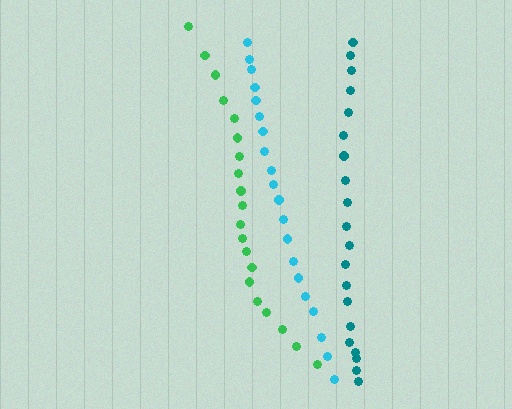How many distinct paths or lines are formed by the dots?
There are 3 distinct paths.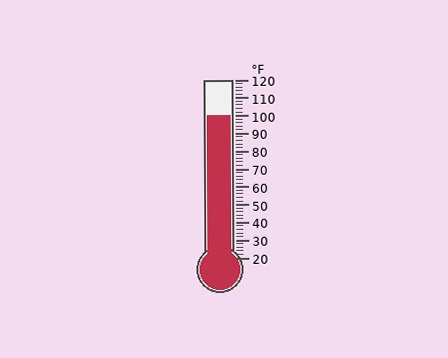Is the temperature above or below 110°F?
The temperature is below 110°F.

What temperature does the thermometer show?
The thermometer shows approximately 100°F.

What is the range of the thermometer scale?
The thermometer scale ranges from 20°F to 120°F.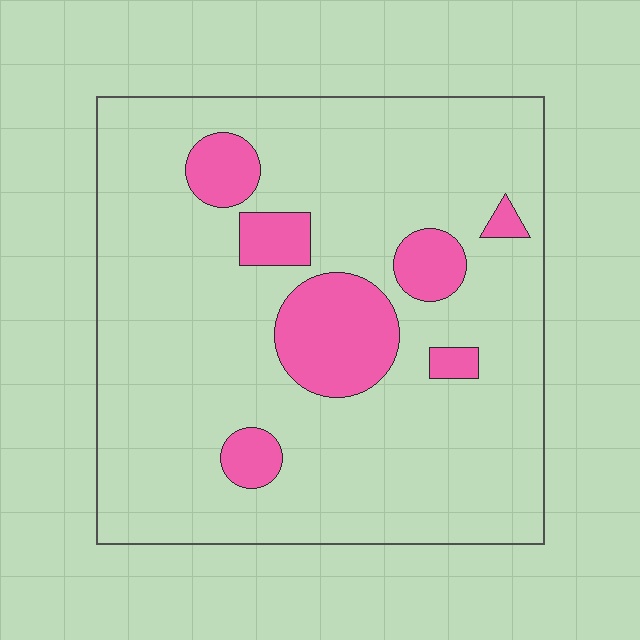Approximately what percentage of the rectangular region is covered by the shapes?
Approximately 15%.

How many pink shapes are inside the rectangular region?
7.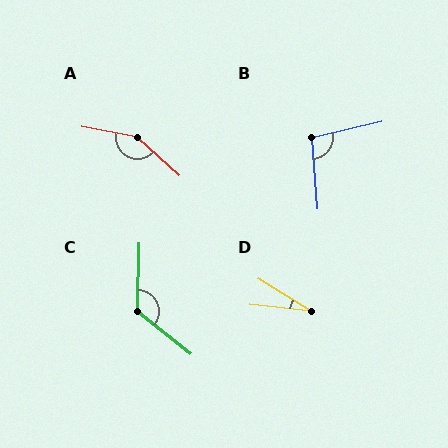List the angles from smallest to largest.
D (25°), B (99°), C (127°), A (149°).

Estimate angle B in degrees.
Approximately 99 degrees.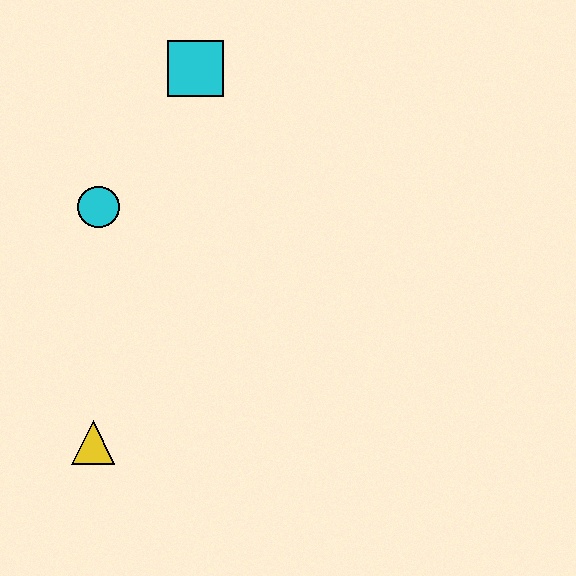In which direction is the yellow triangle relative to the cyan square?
The yellow triangle is below the cyan square.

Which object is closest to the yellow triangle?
The cyan circle is closest to the yellow triangle.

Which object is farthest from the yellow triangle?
The cyan square is farthest from the yellow triangle.